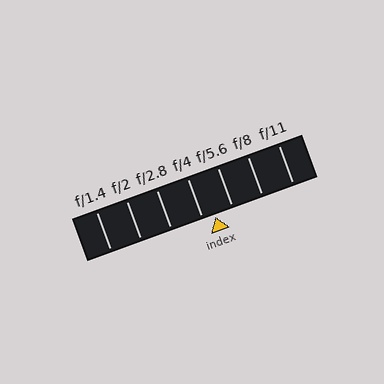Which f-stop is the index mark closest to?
The index mark is closest to f/4.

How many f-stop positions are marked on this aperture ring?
There are 7 f-stop positions marked.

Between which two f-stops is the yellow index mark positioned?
The index mark is between f/4 and f/5.6.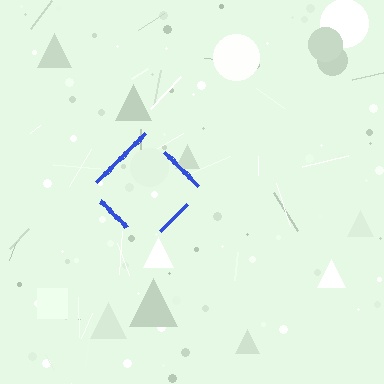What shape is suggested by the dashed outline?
The dashed outline suggests a diamond.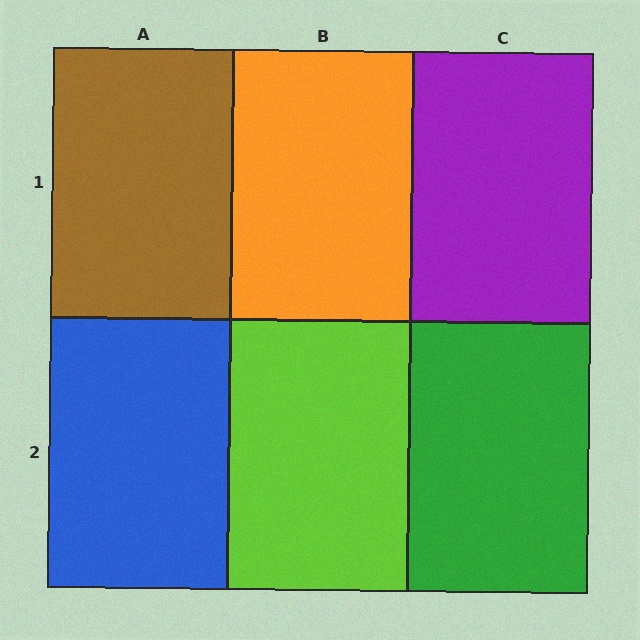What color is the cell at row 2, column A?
Blue.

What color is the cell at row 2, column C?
Green.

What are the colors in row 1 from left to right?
Brown, orange, purple.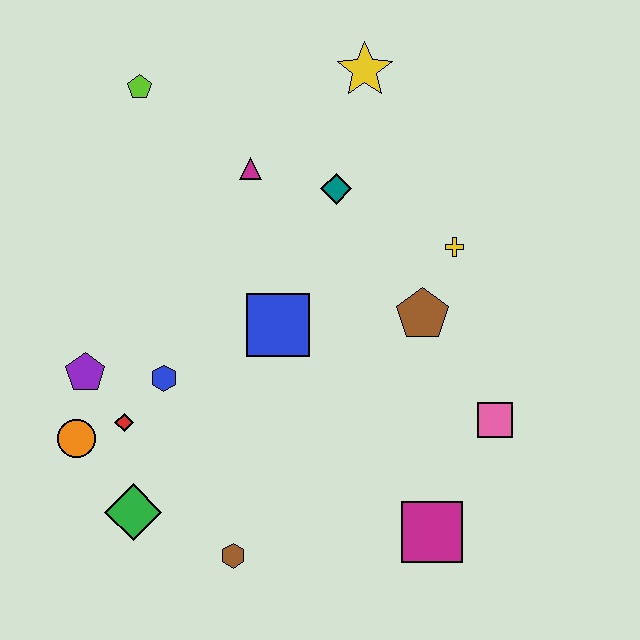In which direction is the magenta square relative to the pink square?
The magenta square is below the pink square.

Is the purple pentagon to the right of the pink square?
No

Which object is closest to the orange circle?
The red diamond is closest to the orange circle.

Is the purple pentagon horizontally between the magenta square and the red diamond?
No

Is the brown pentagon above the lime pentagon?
No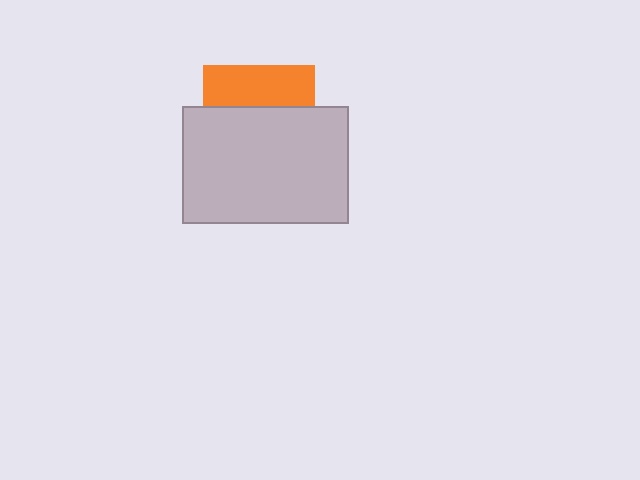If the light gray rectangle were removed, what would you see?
You would see the complete orange square.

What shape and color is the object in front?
The object in front is a light gray rectangle.